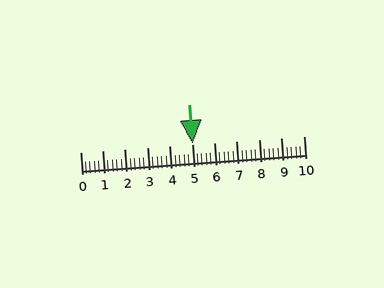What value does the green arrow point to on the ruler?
The green arrow points to approximately 5.0.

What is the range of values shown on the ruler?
The ruler shows values from 0 to 10.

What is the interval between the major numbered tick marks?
The major tick marks are spaced 1 units apart.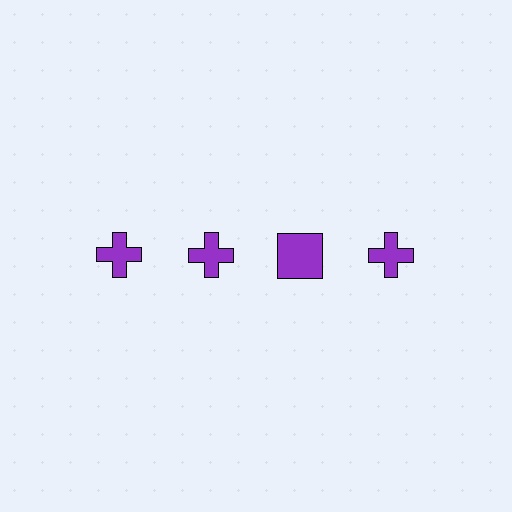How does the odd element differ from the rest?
It has a different shape: square instead of cross.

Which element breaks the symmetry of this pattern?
The purple square in the top row, center column breaks the symmetry. All other shapes are purple crosses.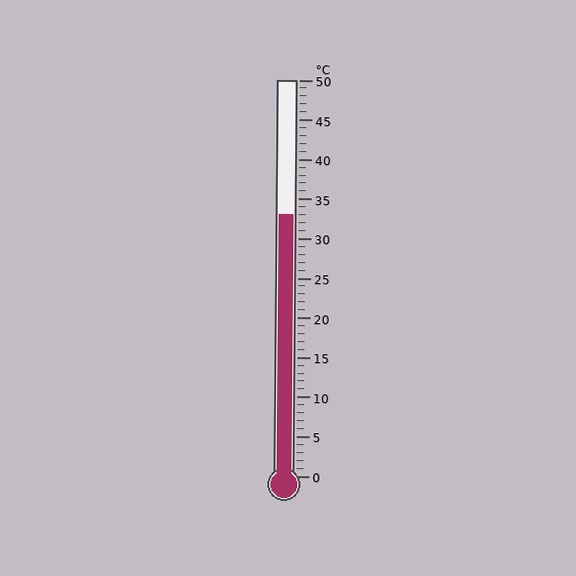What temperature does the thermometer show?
The thermometer shows approximately 33°C.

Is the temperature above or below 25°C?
The temperature is above 25°C.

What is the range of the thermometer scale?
The thermometer scale ranges from 0°C to 50°C.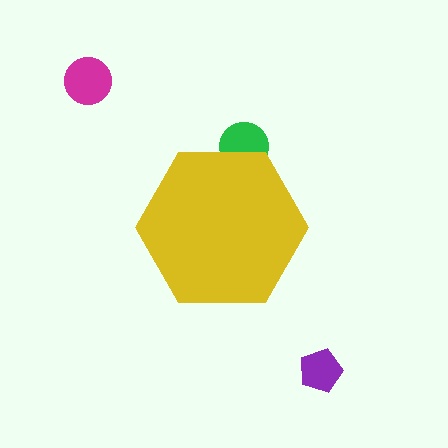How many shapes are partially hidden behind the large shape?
1 shape is partially hidden.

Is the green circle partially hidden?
Yes, the green circle is partially hidden behind the yellow hexagon.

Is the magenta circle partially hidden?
No, the magenta circle is fully visible.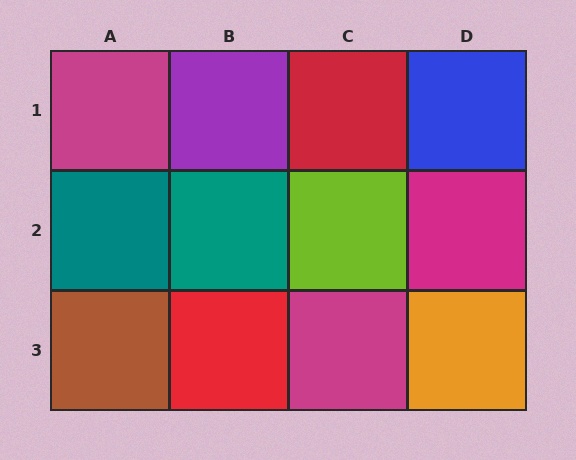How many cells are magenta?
3 cells are magenta.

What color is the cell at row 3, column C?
Magenta.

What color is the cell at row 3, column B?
Red.